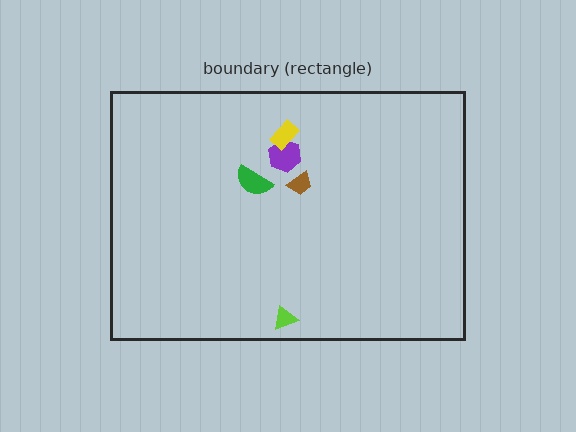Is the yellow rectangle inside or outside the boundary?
Inside.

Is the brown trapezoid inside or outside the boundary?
Inside.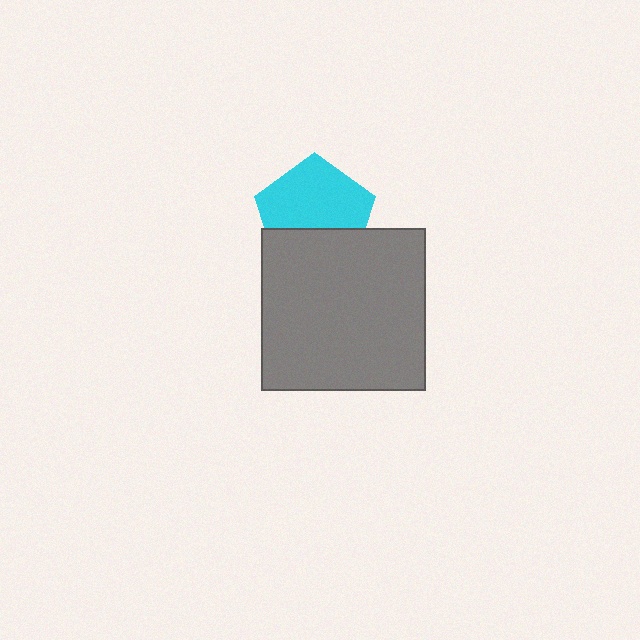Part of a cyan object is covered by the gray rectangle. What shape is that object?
It is a pentagon.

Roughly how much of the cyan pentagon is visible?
About half of it is visible (roughly 63%).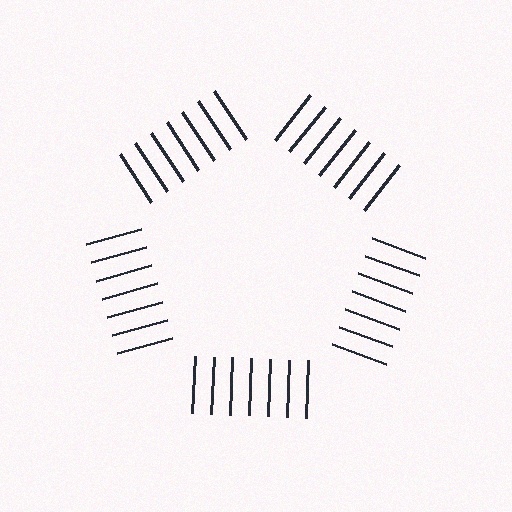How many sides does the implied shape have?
5 sides — the line-ends trace a pentagon.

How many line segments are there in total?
35 — 7 along each of the 5 edges.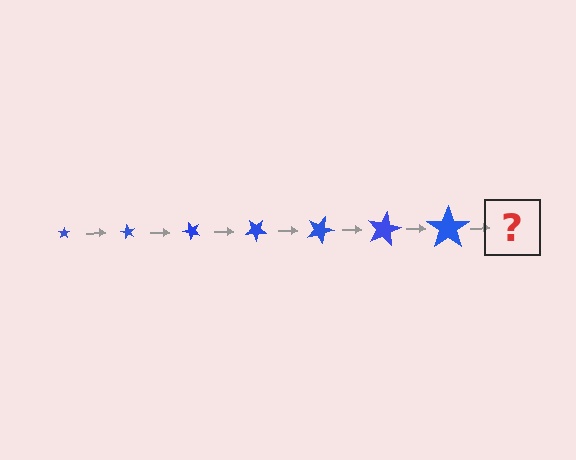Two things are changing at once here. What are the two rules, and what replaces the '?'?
The two rules are that the star grows larger each step and it rotates 60 degrees each step. The '?' should be a star, larger than the previous one and rotated 420 degrees from the start.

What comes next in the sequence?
The next element should be a star, larger than the previous one and rotated 420 degrees from the start.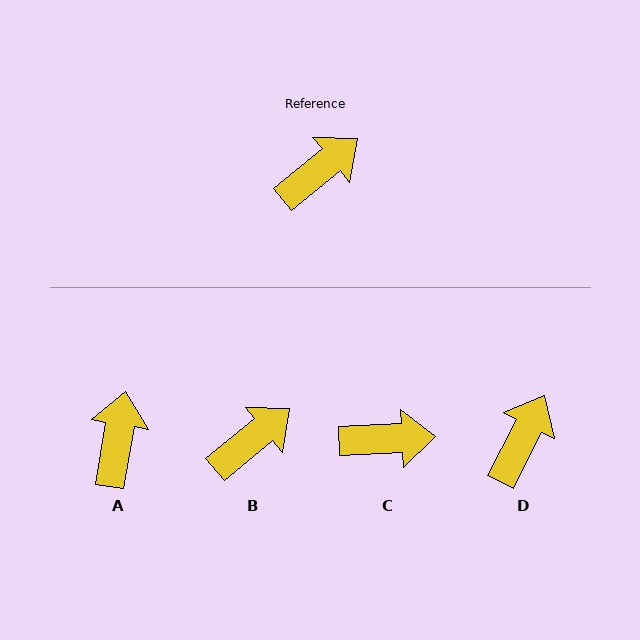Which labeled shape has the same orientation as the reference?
B.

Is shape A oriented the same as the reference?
No, it is off by about 41 degrees.